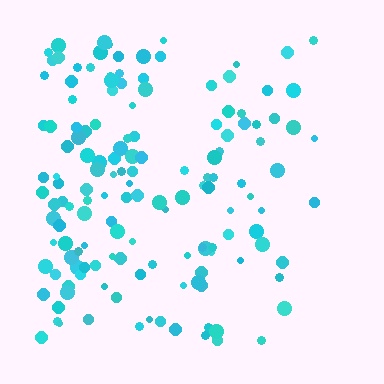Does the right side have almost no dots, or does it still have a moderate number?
Still a moderate number, just noticeably fewer than the left.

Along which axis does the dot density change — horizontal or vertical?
Horizontal.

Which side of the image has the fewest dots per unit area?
The right.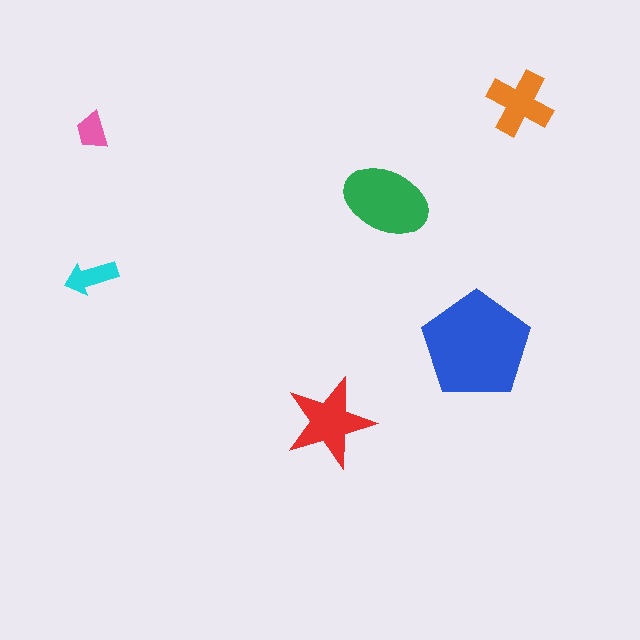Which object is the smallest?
The pink trapezoid.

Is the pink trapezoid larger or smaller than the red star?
Smaller.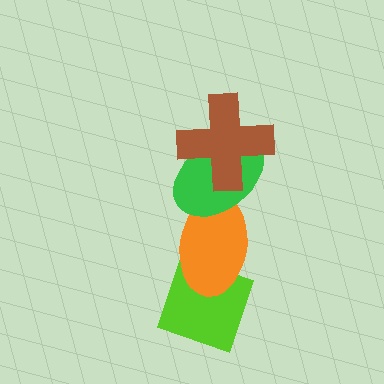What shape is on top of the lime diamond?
The orange ellipse is on top of the lime diamond.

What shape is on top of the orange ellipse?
The green ellipse is on top of the orange ellipse.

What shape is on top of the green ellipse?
The brown cross is on top of the green ellipse.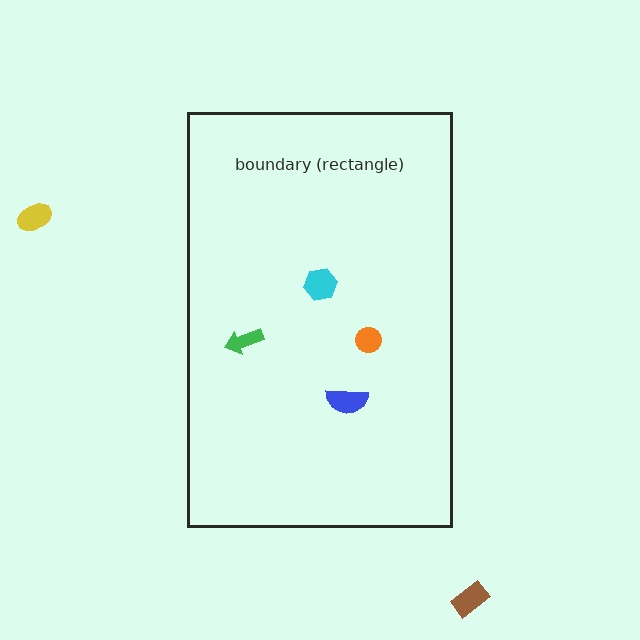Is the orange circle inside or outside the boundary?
Inside.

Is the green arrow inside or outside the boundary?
Inside.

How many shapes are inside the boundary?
4 inside, 2 outside.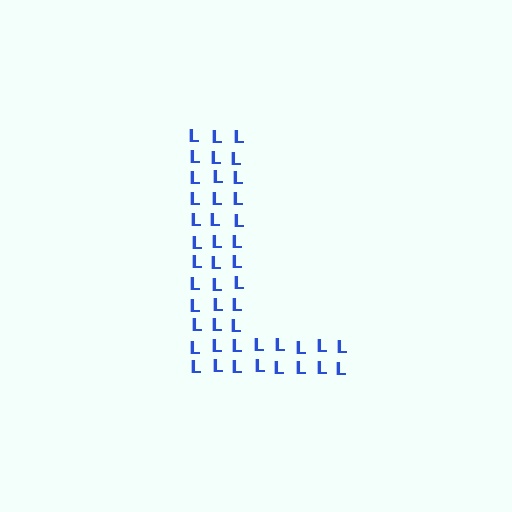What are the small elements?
The small elements are letter L's.